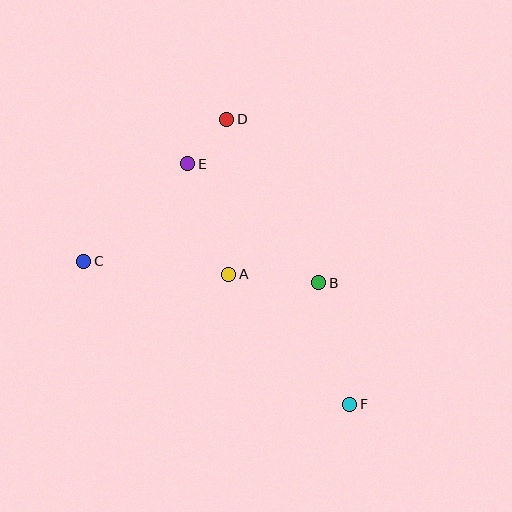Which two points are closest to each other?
Points D and E are closest to each other.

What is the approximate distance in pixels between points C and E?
The distance between C and E is approximately 142 pixels.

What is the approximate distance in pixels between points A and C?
The distance between A and C is approximately 146 pixels.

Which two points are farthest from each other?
Points D and F are farthest from each other.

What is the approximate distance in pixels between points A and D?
The distance between A and D is approximately 155 pixels.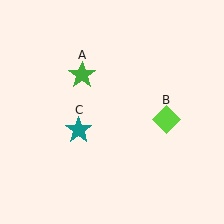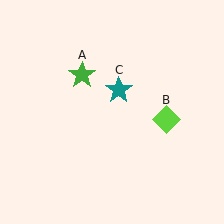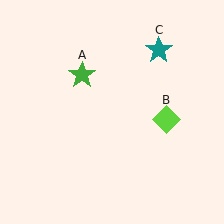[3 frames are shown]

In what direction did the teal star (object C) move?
The teal star (object C) moved up and to the right.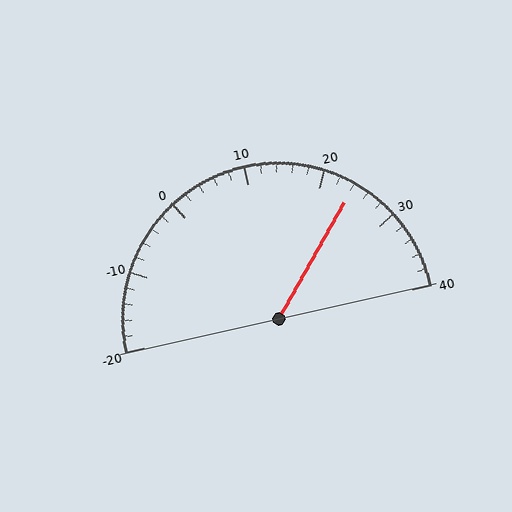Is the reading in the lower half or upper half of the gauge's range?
The reading is in the upper half of the range (-20 to 40).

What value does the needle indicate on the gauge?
The needle indicates approximately 24.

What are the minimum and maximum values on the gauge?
The gauge ranges from -20 to 40.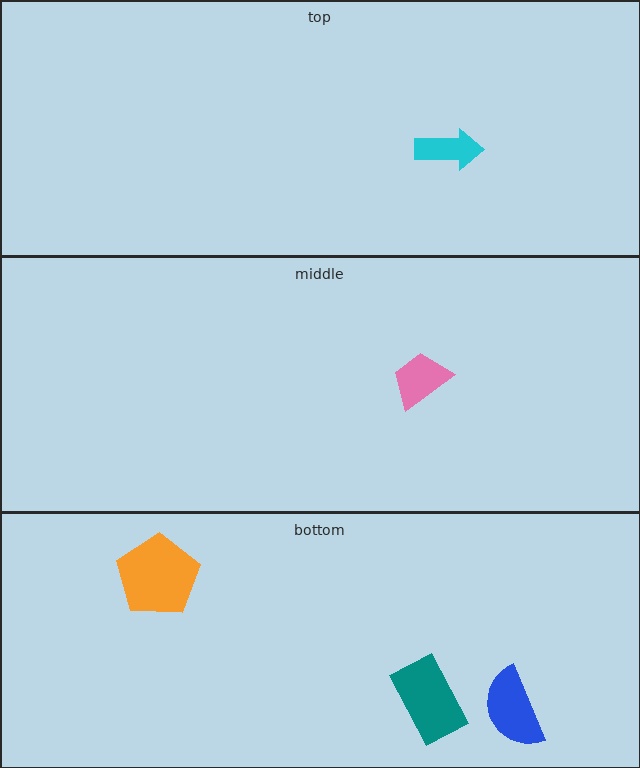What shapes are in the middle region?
The pink trapezoid.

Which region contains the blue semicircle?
The bottom region.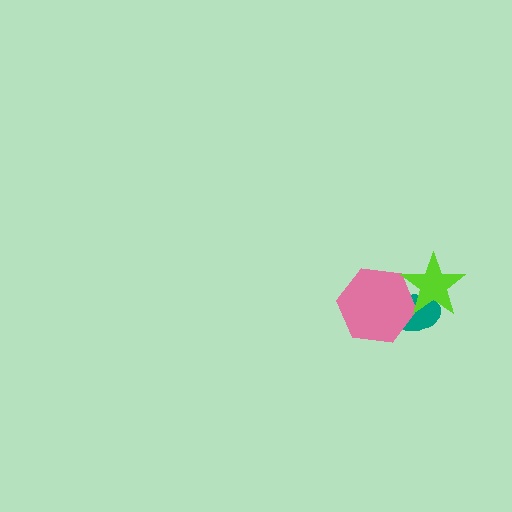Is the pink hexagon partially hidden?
Yes, it is partially covered by another shape.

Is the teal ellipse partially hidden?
Yes, it is partially covered by another shape.